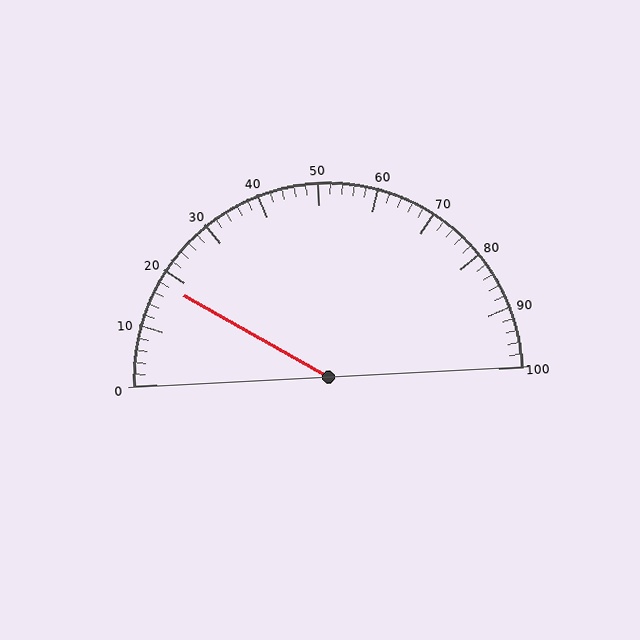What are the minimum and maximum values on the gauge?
The gauge ranges from 0 to 100.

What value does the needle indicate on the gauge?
The needle indicates approximately 18.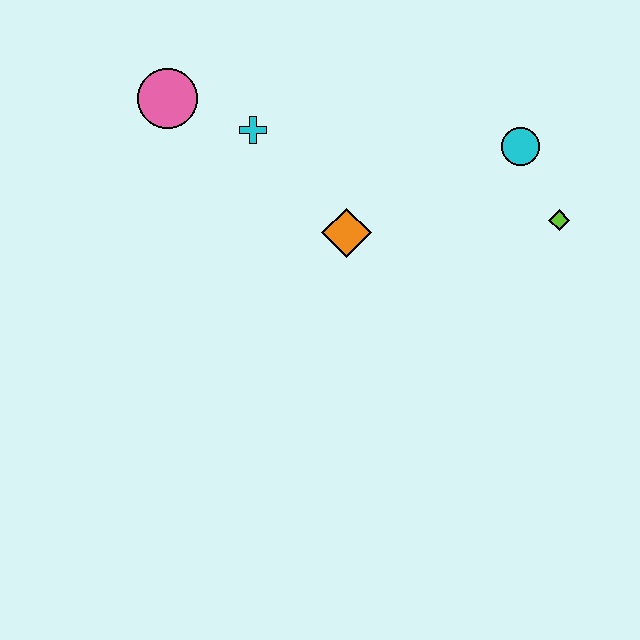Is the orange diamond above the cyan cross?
No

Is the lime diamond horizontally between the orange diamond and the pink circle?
No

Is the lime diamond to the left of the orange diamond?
No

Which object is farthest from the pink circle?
The lime diamond is farthest from the pink circle.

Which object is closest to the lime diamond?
The cyan circle is closest to the lime diamond.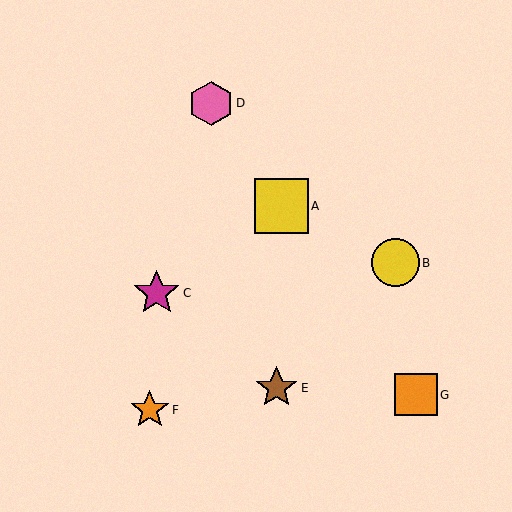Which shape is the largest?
The yellow square (labeled A) is the largest.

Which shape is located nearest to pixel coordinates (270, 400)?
The brown star (labeled E) at (277, 388) is nearest to that location.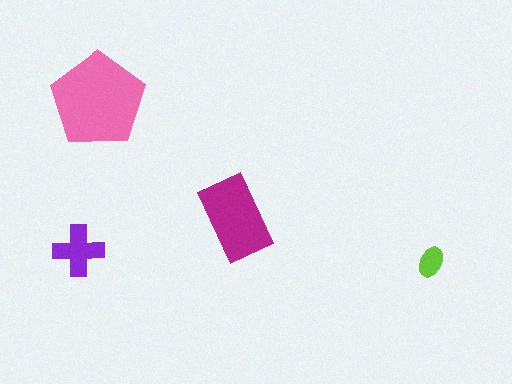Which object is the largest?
The pink pentagon.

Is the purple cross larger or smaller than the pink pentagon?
Smaller.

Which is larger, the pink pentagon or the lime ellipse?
The pink pentagon.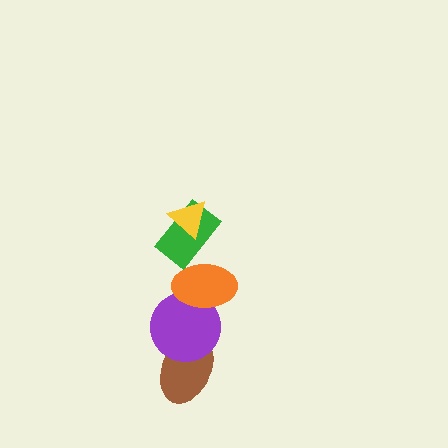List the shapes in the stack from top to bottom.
From top to bottom: the yellow triangle, the green rectangle, the orange ellipse, the purple circle, the brown ellipse.